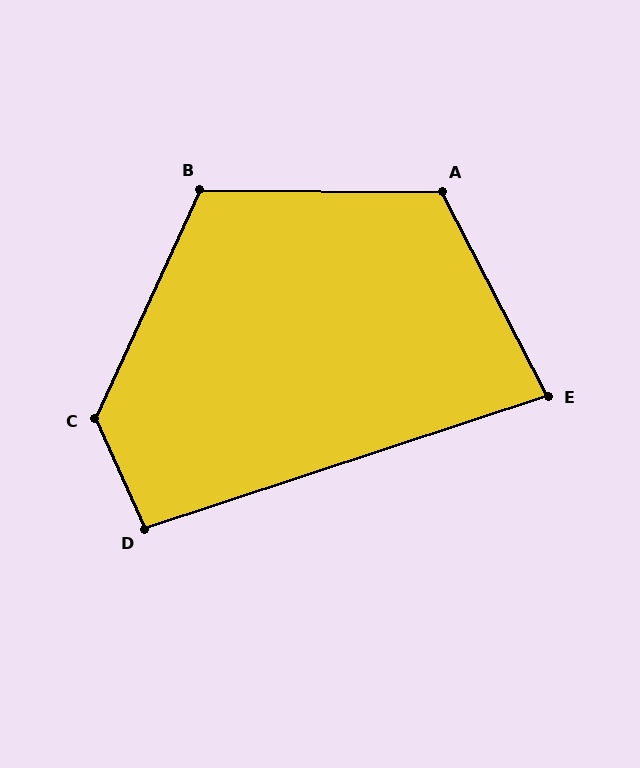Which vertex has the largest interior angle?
C, at approximately 131 degrees.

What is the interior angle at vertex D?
Approximately 96 degrees (obtuse).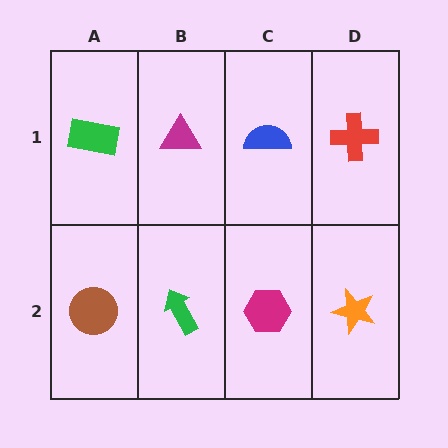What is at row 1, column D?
A red cross.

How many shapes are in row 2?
4 shapes.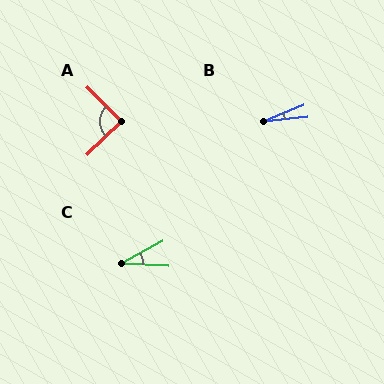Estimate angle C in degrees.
Approximately 32 degrees.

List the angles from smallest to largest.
B (17°), C (32°), A (89°).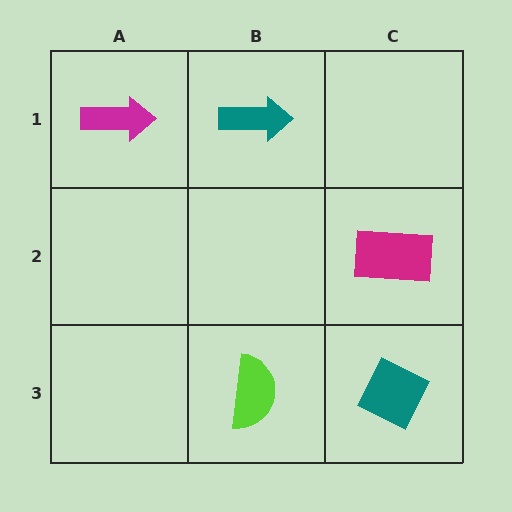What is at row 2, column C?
A magenta rectangle.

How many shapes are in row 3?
2 shapes.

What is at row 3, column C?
A teal diamond.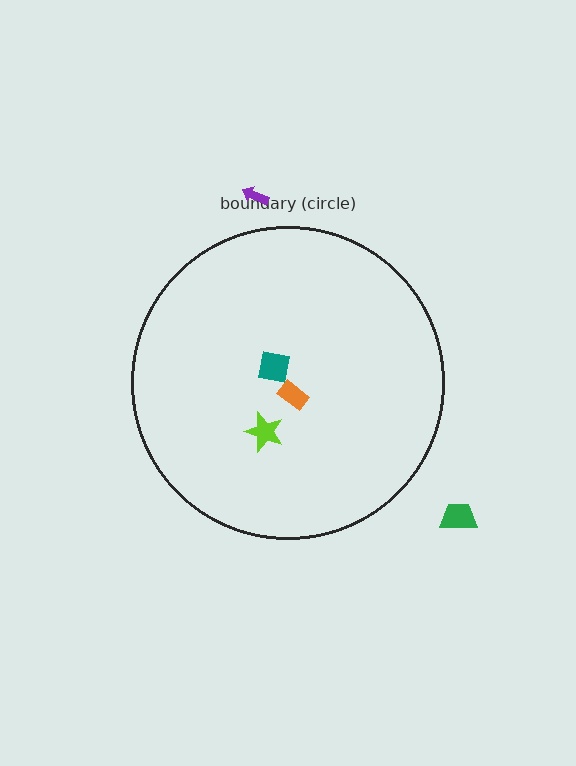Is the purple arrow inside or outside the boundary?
Outside.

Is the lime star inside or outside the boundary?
Inside.